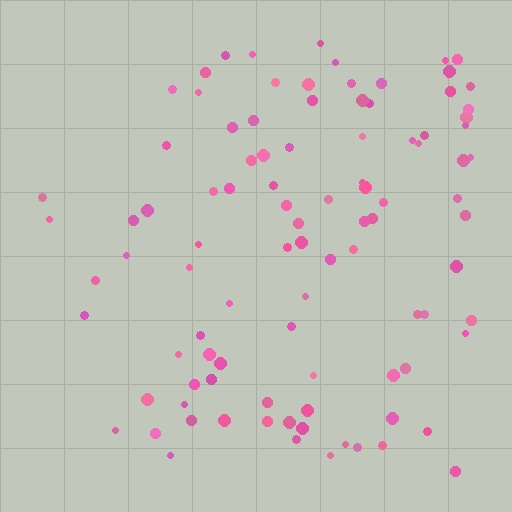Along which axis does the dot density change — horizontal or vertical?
Horizontal.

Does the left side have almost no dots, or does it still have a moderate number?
Still a moderate number, just noticeably fewer than the right.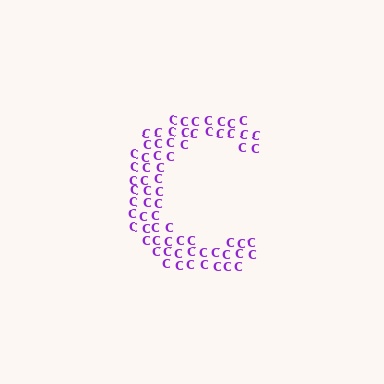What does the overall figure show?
The overall figure shows the letter C.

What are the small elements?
The small elements are letter C's.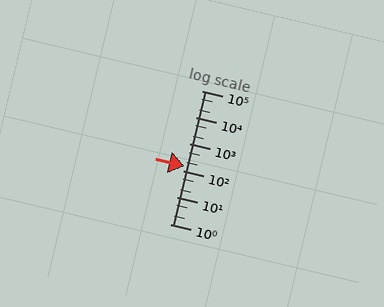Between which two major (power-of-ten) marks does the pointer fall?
The pointer is between 100 and 1000.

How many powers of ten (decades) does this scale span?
The scale spans 5 decades, from 1 to 100000.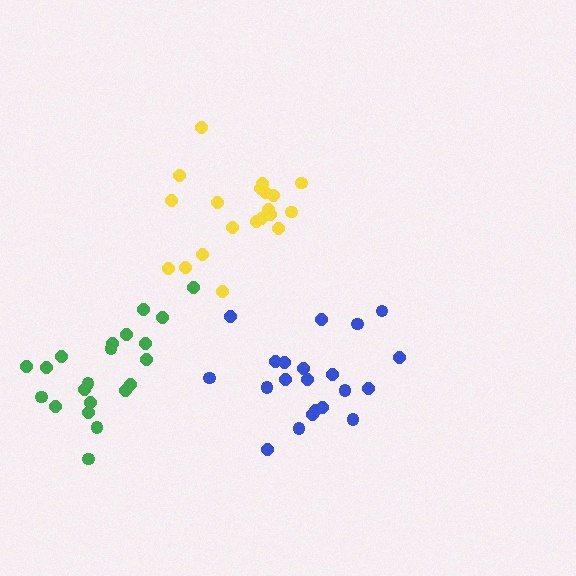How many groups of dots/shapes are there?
There are 3 groups.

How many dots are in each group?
Group 1: 20 dots, Group 2: 21 dots, Group 3: 21 dots (62 total).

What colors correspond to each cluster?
The clusters are colored: yellow, blue, green.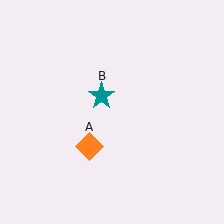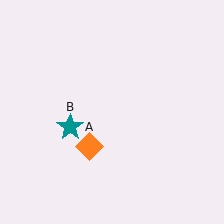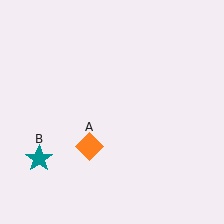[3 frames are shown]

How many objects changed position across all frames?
1 object changed position: teal star (object B).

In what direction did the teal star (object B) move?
The teal star (object B) moved down and to the left.